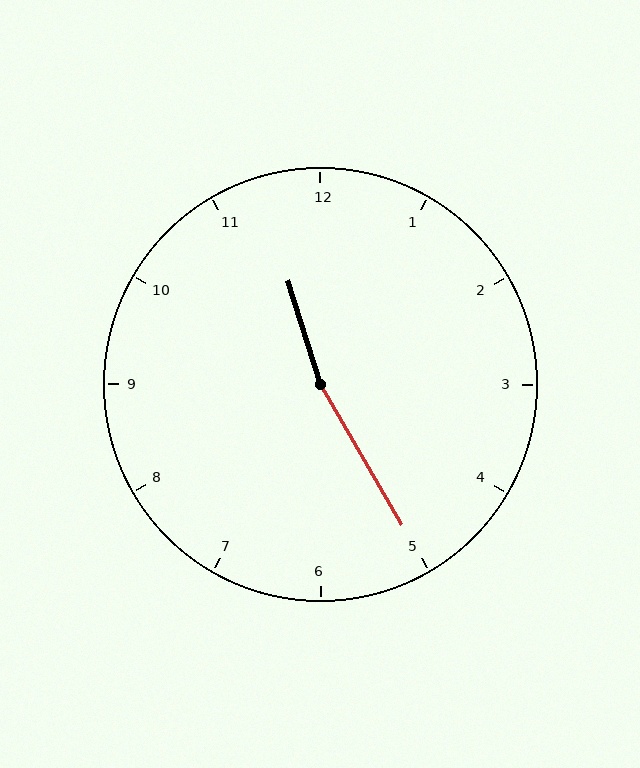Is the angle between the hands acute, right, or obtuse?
It is obtuse.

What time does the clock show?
11:25.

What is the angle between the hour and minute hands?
Approximately 168 degrees.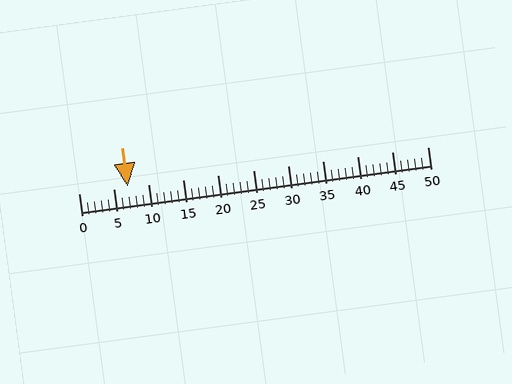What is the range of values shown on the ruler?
The ruler shows values from 0 to 50.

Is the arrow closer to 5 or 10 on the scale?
The arrow is closer to 5.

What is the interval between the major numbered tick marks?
The major tick marks are spaced 5 units apart.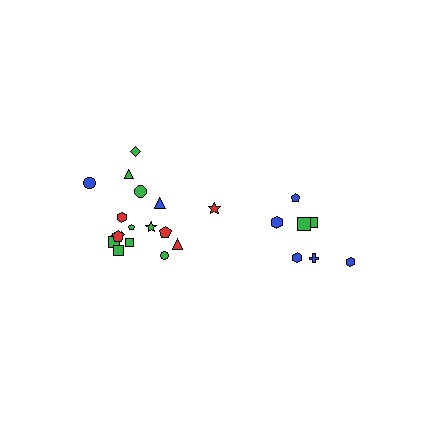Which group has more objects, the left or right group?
The left group.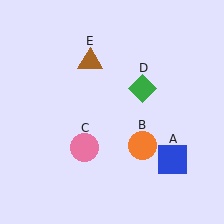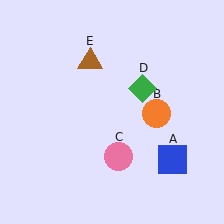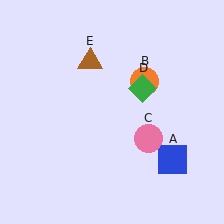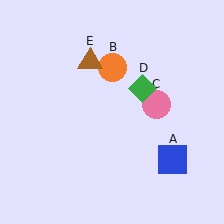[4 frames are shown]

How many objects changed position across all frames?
2 objects changed position: orange circle (object B), pink circle (object C).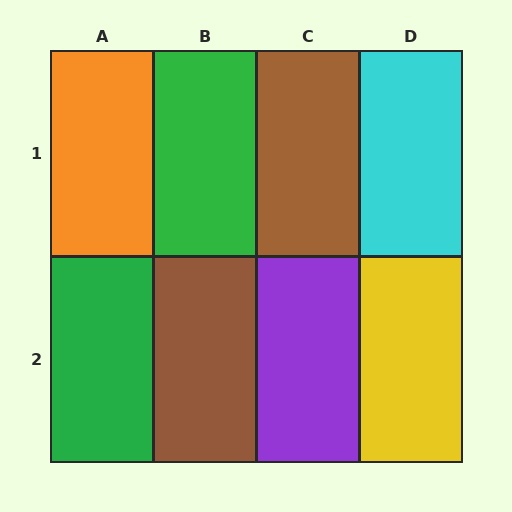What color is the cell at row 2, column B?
Brown.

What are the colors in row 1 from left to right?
Orange, green, brown, cyan.